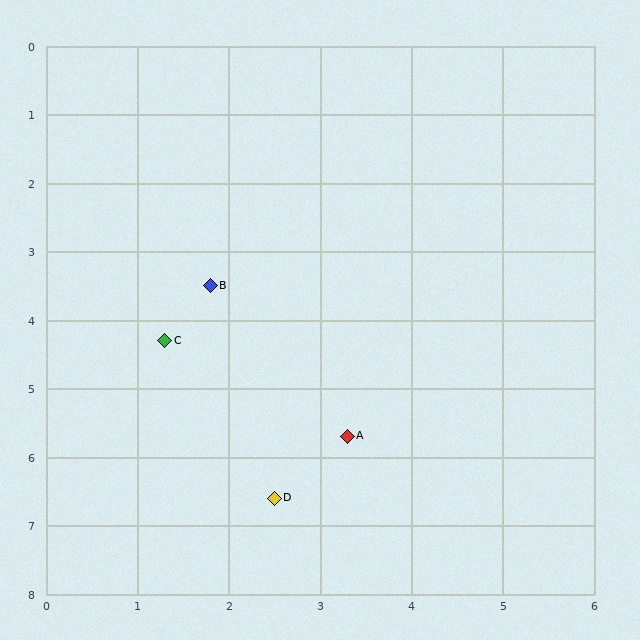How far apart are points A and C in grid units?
Points A and C are about 2.4 grid units apart.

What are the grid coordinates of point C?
Point C is at approximately (1.3, 4.3).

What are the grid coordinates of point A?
Point A is at approximately (3.3, 5.7).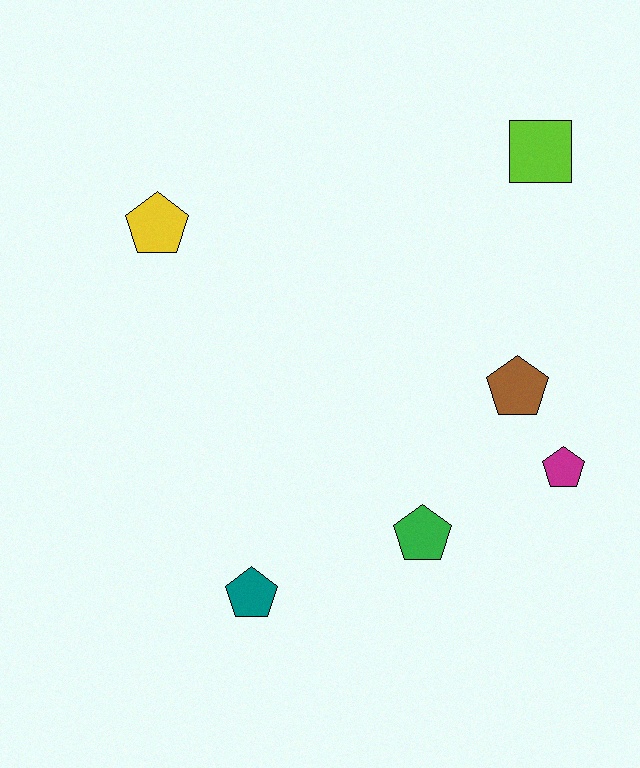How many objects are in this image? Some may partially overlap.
There are 6 objects.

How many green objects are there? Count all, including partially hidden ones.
There is 1 green object.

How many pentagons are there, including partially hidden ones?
There are 5 pentagons.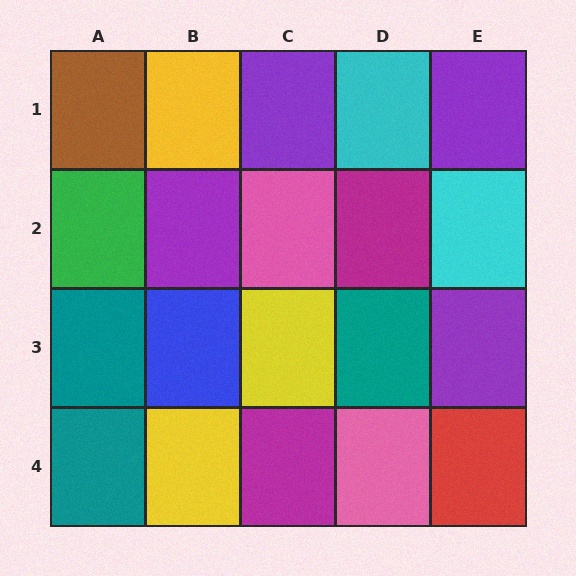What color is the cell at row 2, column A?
Green.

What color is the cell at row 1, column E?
Purple.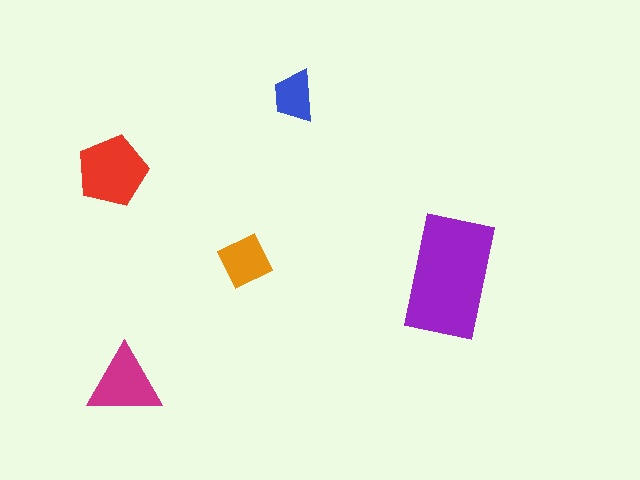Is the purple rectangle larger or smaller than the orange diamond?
Larger.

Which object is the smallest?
The blue trapezoid.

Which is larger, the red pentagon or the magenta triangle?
The red pentagon.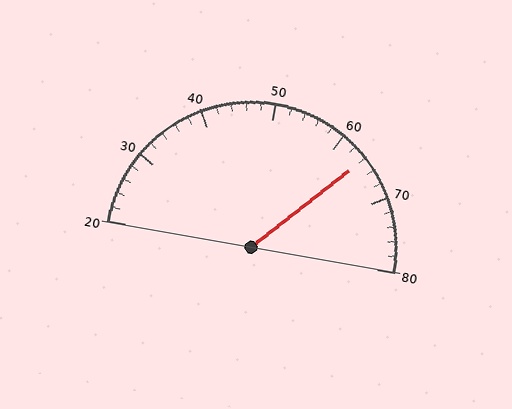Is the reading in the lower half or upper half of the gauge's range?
The reading is in the upper half of the range (20 to 80).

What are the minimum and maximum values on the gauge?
The gauge ranges from 20 to 80.